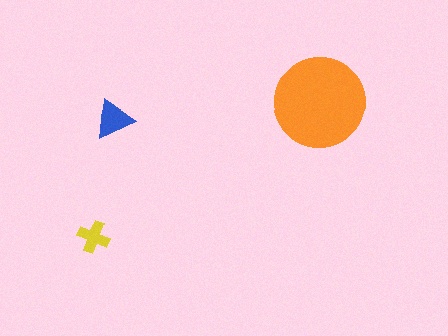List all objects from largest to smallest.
The orange circle, the blue triangle, the yellow cross.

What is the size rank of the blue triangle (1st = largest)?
2nd.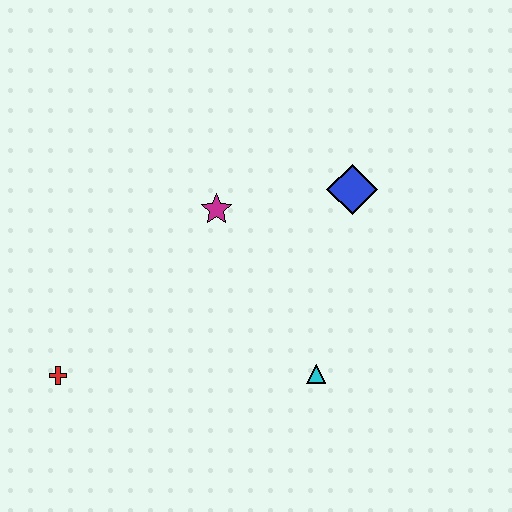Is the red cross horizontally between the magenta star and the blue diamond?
No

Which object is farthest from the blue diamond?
The red cross is farthest from the blue diamond.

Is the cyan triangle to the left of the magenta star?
No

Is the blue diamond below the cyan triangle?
No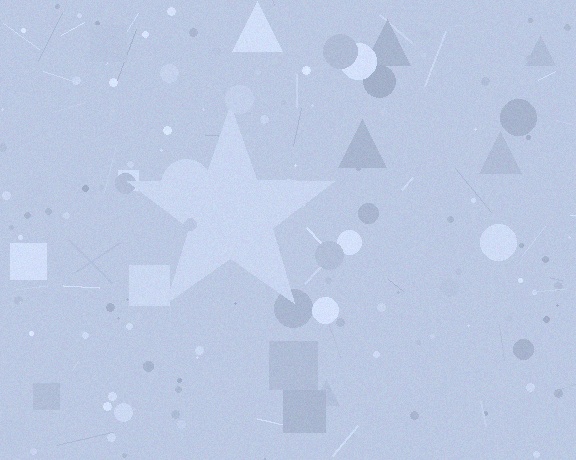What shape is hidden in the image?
A star is hidden in the image.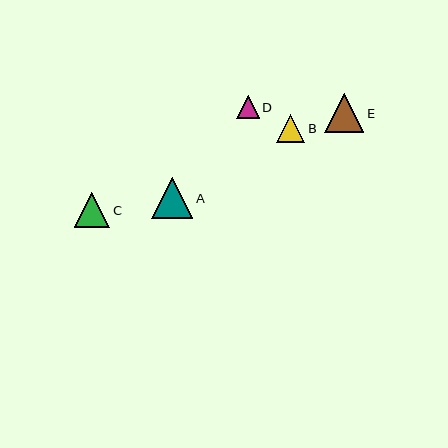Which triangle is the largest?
Triangle A is the largest with a size of approximately 41 pixels.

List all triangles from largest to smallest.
From largest to smallest: A, E, C, B, D.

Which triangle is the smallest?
Triangle D is the smallest with a size of approximately 23 pixels.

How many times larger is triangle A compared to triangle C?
Triangle A is approximately 1.2 times the size of triangle C.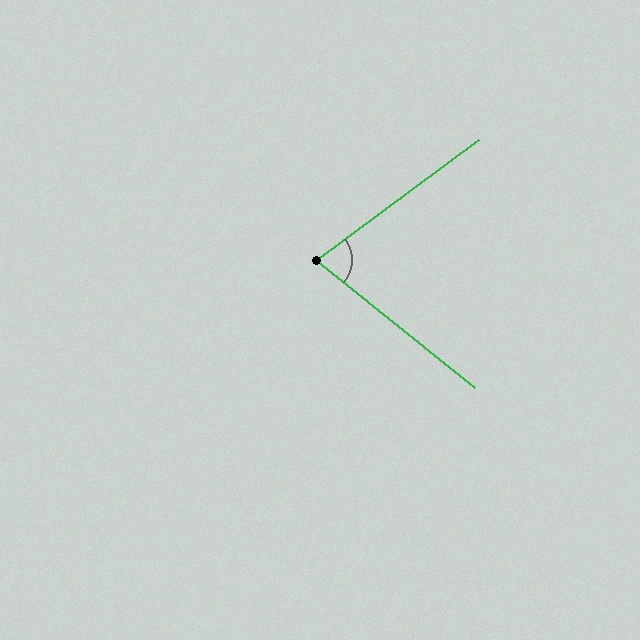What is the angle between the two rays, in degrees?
Approximately 76 degrees.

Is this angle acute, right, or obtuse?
It is acute.